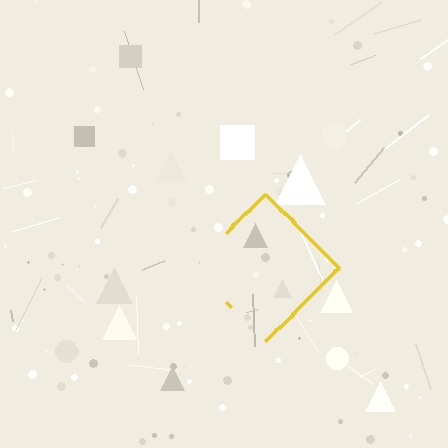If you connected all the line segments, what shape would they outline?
They would outline a diamond.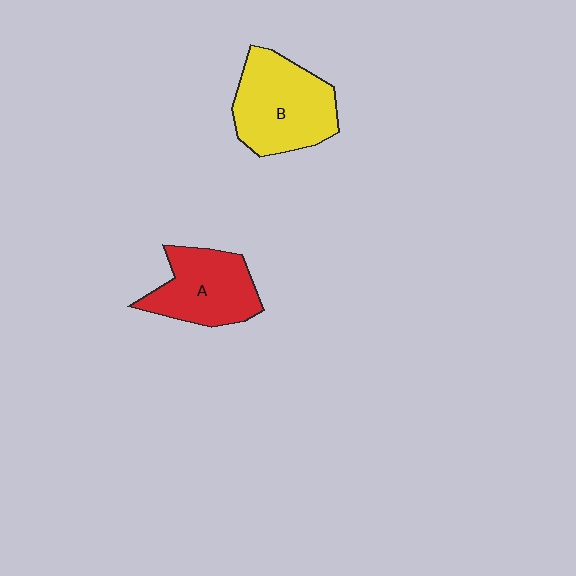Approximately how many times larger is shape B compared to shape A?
Approximately 1.2 times.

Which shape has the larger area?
Shape B (yellow).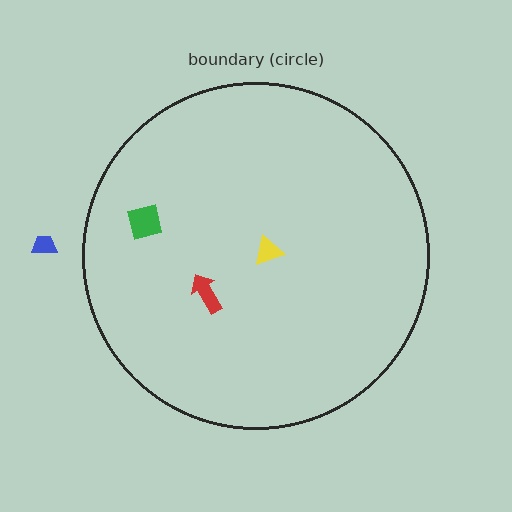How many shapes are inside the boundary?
3 inside, 1 outside.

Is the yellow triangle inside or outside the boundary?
Inside.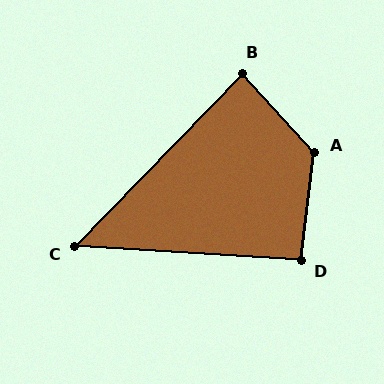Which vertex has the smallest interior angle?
C, at approximately 49 degrees.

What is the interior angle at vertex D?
Approximately 93 degrees (approximately right).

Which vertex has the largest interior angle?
A, at approximately 131 degrees.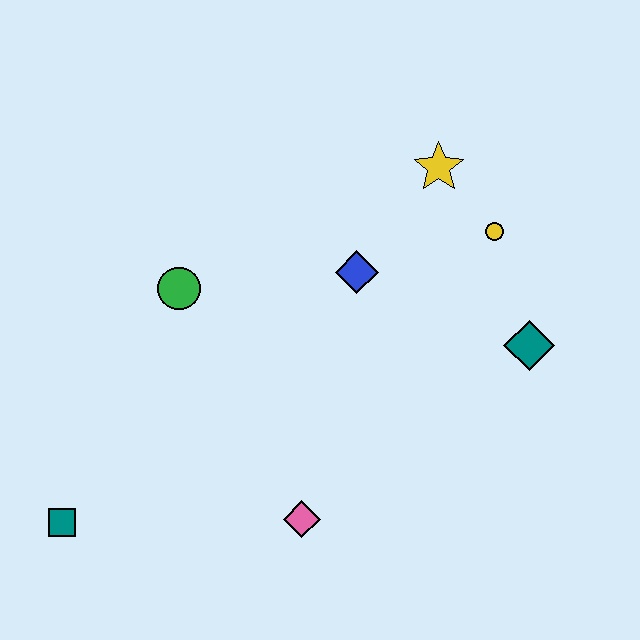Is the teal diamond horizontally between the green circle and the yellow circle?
No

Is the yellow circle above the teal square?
Yes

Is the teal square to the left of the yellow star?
Yes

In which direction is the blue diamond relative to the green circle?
The blue diamond is to the right of the green circle.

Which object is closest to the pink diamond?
The teal square is closest to the pink diamond.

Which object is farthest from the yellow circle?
The teal square is farthest from the yellow circle.